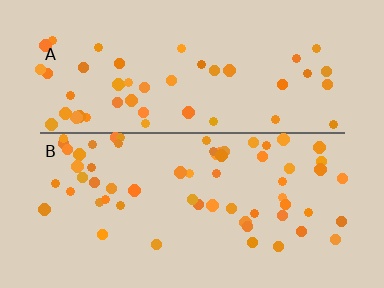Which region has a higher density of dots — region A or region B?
B (the bottom).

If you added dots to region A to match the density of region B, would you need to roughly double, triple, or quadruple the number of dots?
Approximately double.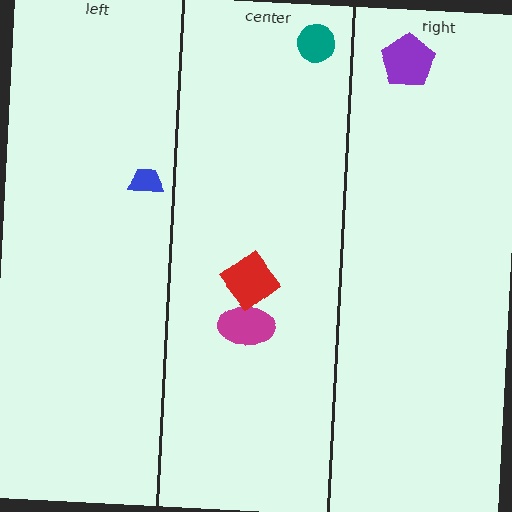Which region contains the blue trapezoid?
The left region.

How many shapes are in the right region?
1.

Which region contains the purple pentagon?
The right region.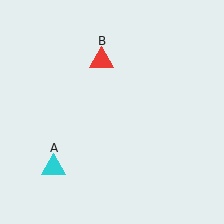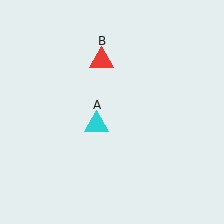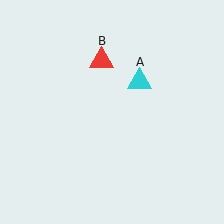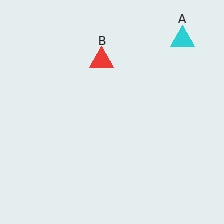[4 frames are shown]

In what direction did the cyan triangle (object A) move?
The cyan triangle (object A) moved up and to the right.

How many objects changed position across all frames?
1 object changed position: cyan triangle (object A).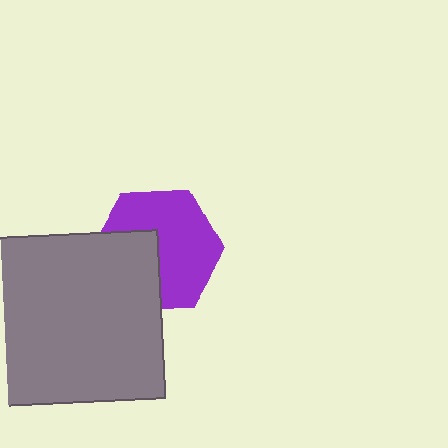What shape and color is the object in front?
The object in front is a gray square.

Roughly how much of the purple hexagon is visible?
About half of it is visible (roughly 63%).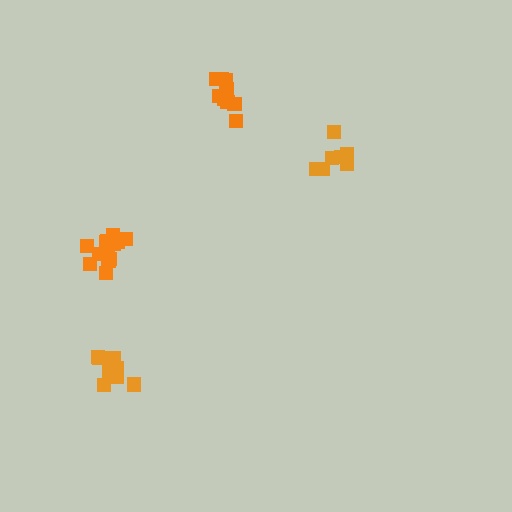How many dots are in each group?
Group 1: 11 dots, Group 2: 13 dots, Group 3: 9 dots, Group 4: 7 dots (40 total).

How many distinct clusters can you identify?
There are 4 distinct clusters.